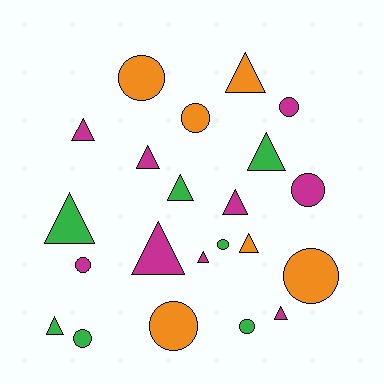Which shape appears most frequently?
Triangle, with 12 objects.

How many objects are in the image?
There are 22 objects.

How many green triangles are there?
There are 4 green triangles.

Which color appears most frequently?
Magenta, with 9 objects.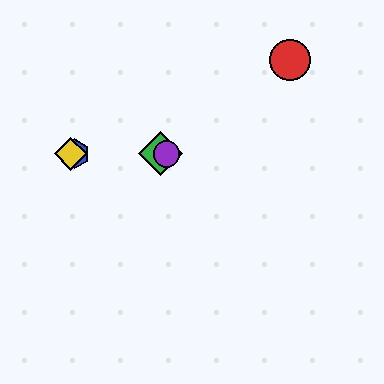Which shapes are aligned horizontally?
The blue hexagon, the green diamond, the yellow diamond, the purple circle are aligned horizontally.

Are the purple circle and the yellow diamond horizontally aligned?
Yes, both are at y≈154.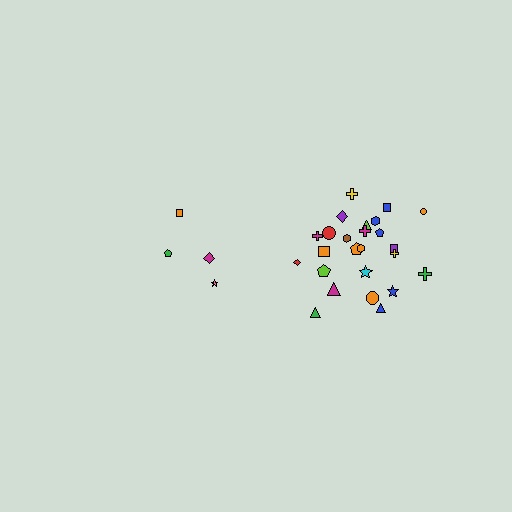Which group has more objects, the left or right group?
The right group.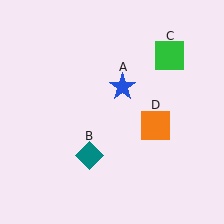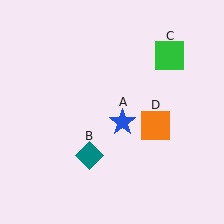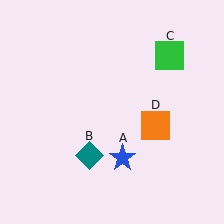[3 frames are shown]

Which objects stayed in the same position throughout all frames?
Teal diamond (object B) and green square (object C) and orange square (object D) remained stationary.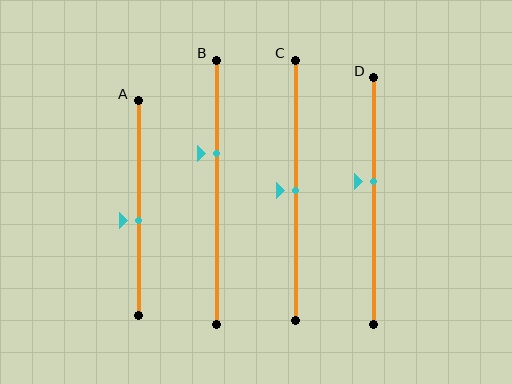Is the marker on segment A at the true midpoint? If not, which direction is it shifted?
No, the marker on segment A is shifted downward by about 6% of the segment length.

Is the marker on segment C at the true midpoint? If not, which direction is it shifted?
Yes, the marker on segment C is at the true midpoint.